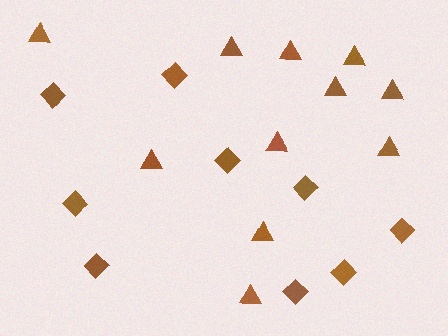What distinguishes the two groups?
There are 2 groups: one group of triangles (11) and one group of diamonds (9).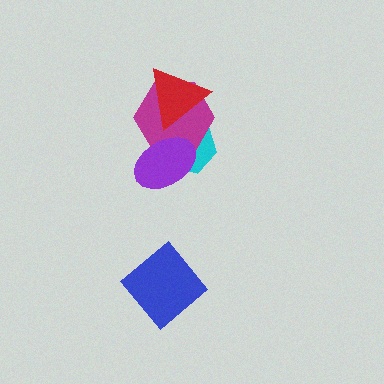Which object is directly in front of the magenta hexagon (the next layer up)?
The purple ellipse is directly in front of the magenta hexagon.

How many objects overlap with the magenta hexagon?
3 objects overlap with the magenta hexagon.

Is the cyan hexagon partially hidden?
Yes, it is partially covered by another shape.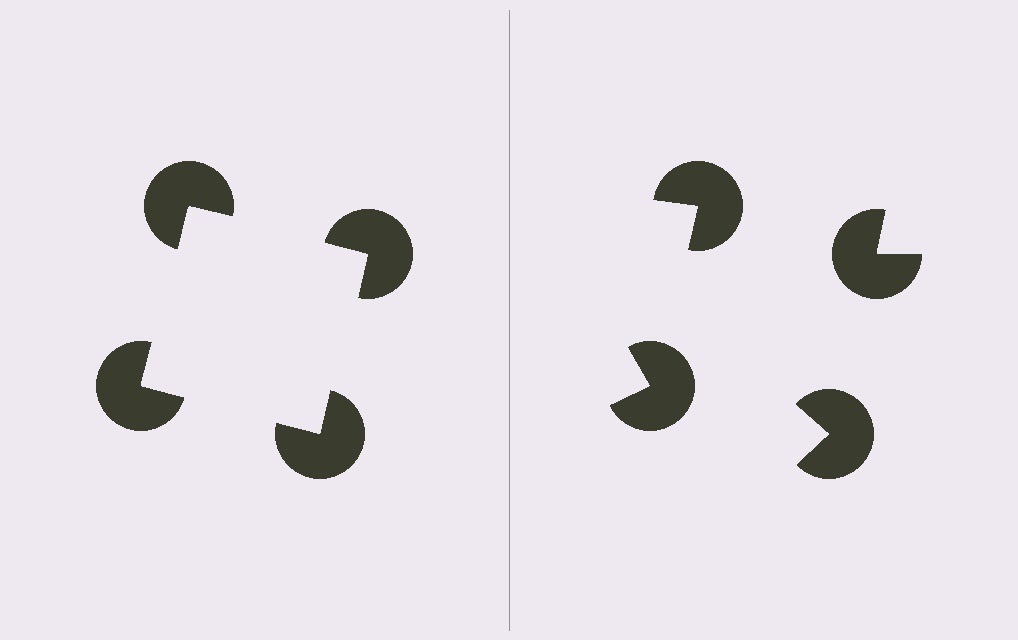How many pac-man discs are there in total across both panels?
8 — 4 on each side.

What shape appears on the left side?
An illusory square.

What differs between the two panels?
The pac-man discs are positioned identically on both sides; only the wedge orientations differ. On the left they align to a square; on the right they are misaligned.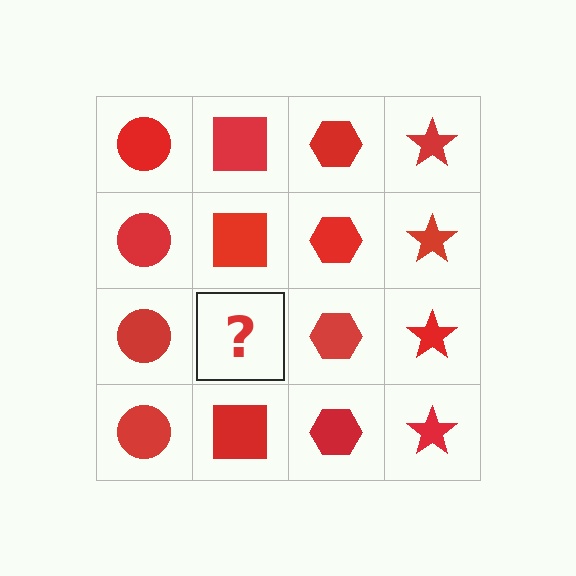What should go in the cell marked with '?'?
The missing cell should contain a red square.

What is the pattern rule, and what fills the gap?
The rule is that each column has a consistent shape. The gap should be filled with a red square.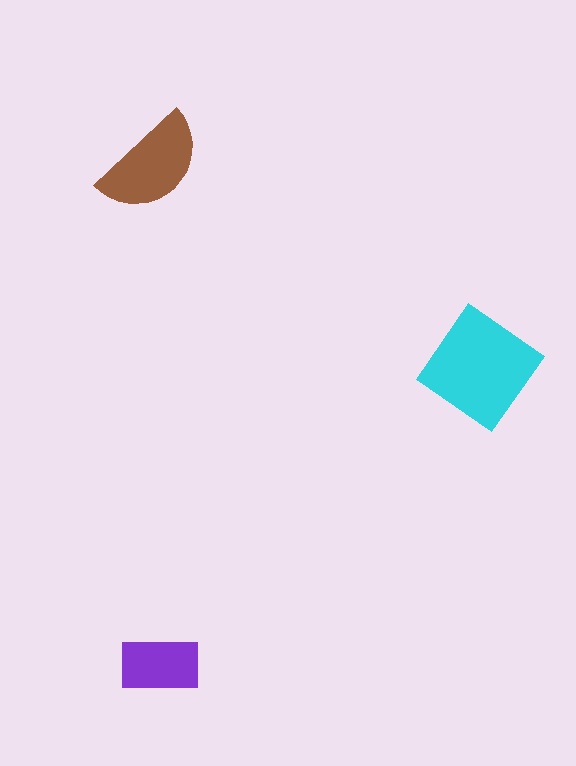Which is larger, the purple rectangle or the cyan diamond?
The cyan diamond.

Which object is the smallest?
The purple rectangle.